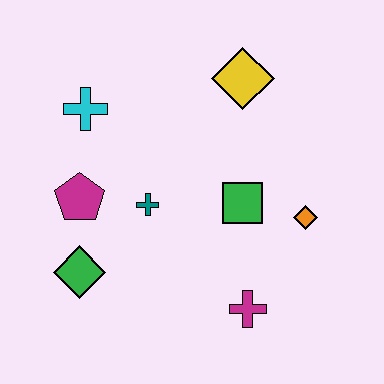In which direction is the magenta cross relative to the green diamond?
The magenta cross is to the right of the green diamond.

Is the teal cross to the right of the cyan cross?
Yes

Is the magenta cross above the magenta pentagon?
No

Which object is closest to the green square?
The orange diamond is closest to the green square.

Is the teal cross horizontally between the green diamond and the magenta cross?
Yes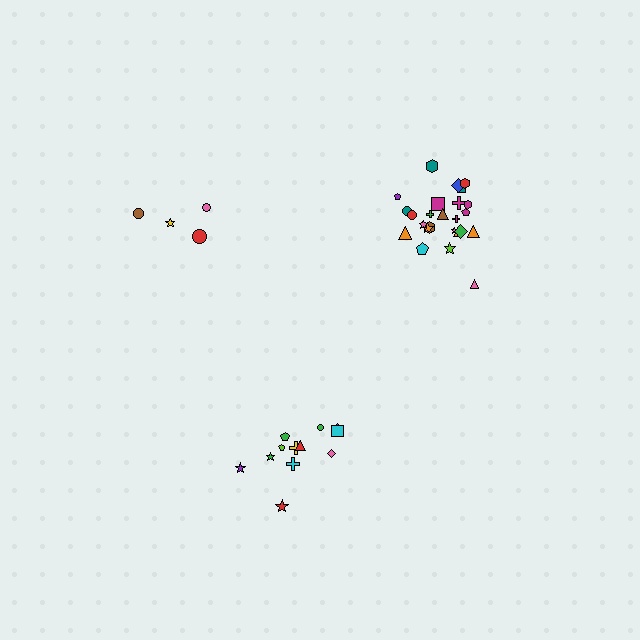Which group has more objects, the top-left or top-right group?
The top-right group.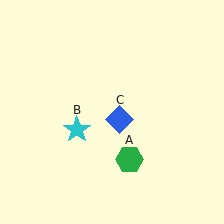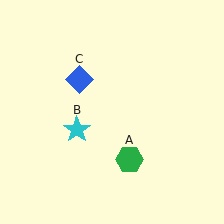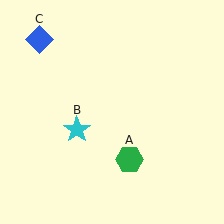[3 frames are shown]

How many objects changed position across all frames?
1 object changed position: blue diamond (object C).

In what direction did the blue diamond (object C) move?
The blue diamond (object C) moved up and to the left.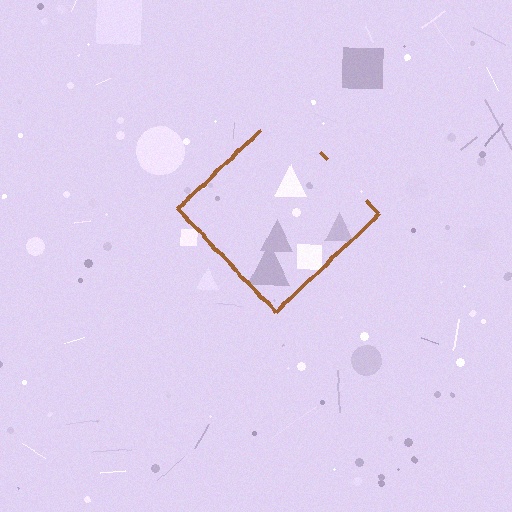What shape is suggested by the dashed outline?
The dashed outline suggests a diamond.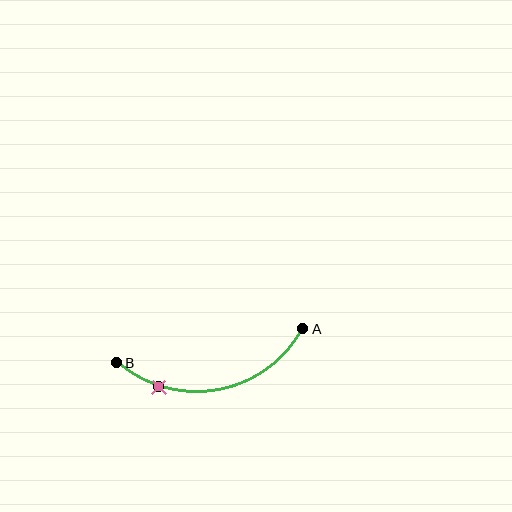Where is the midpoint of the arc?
The arc midpoint is the point on the curve farthest from the straight line joining A and B. It sits below that line.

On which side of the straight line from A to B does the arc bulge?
The arc bulges below the straight line connecting A and B.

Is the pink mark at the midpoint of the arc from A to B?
No. The pink mark lies on the arc but is closer to endpoint B. The arc midpoint would be at the point on the curve equidistant along the arc from both A and B.